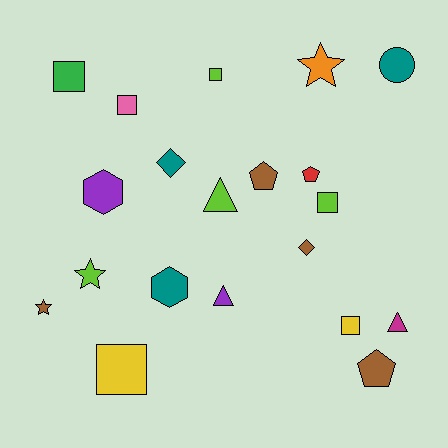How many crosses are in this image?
There are no crosses.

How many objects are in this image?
There are 20 objects.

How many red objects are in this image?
There is 1 red object.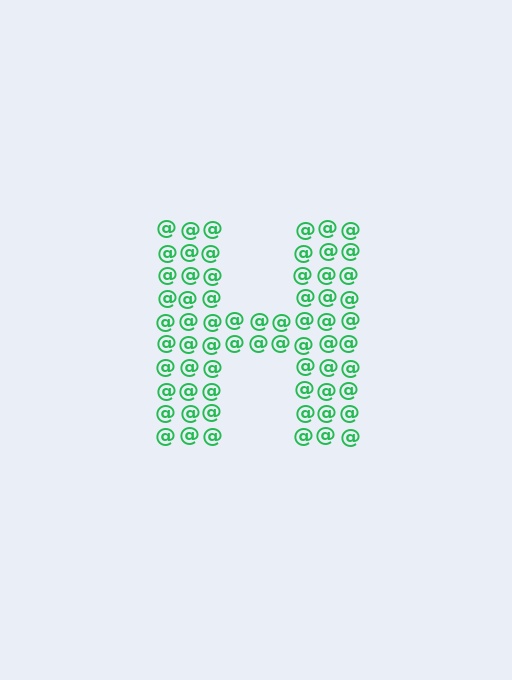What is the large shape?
The large shape is the letter H.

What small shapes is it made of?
It is made of small at signs.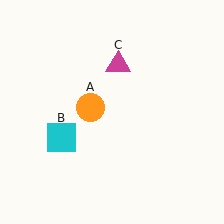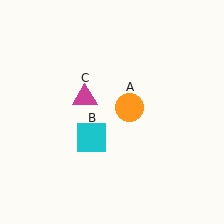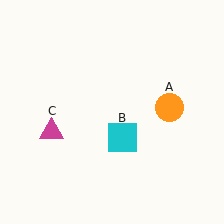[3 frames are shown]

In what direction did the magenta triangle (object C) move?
The magenta triangle (object C) moved down and to the left.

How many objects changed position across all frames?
3 objects changed position: orange circle (object A), cyan square (object B), magenta triangle (object C).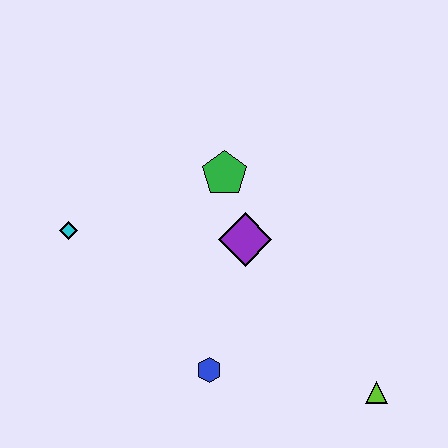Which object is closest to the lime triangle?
The blue hexagon is closest to the lime triangle.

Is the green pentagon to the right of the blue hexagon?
Yes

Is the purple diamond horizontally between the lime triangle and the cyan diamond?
Yes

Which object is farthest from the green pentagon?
The lime triangle is farthest from the green pentagon.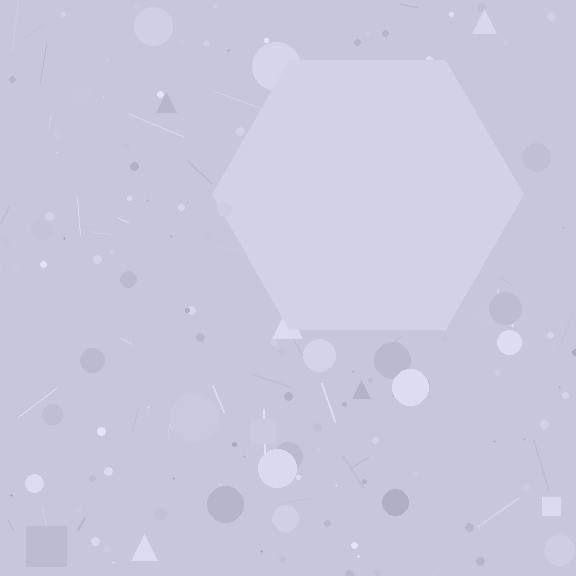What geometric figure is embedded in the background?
A hexagon is embedded in the background.